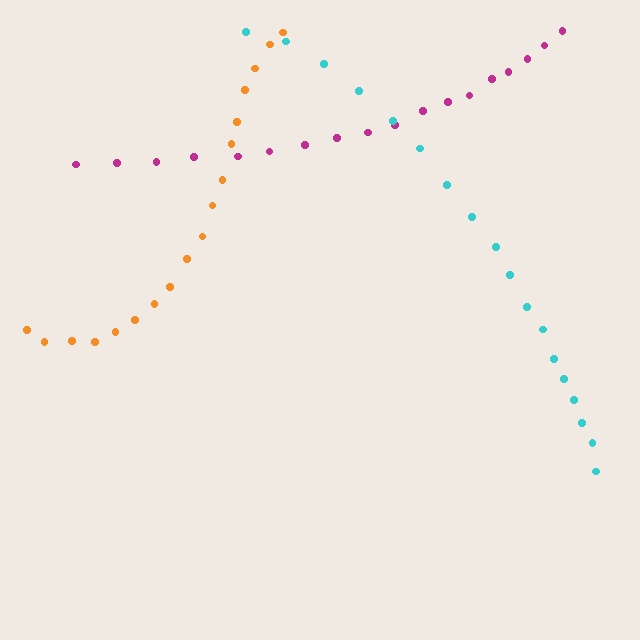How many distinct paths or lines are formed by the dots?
There are 3 distinct paths.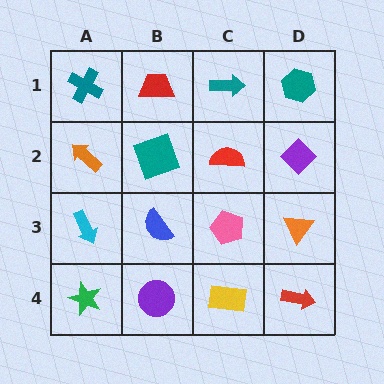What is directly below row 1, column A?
An orange arrow.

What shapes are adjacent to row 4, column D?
An orange triangle (row 3, column D), a yellow rectangle (row 4, column C).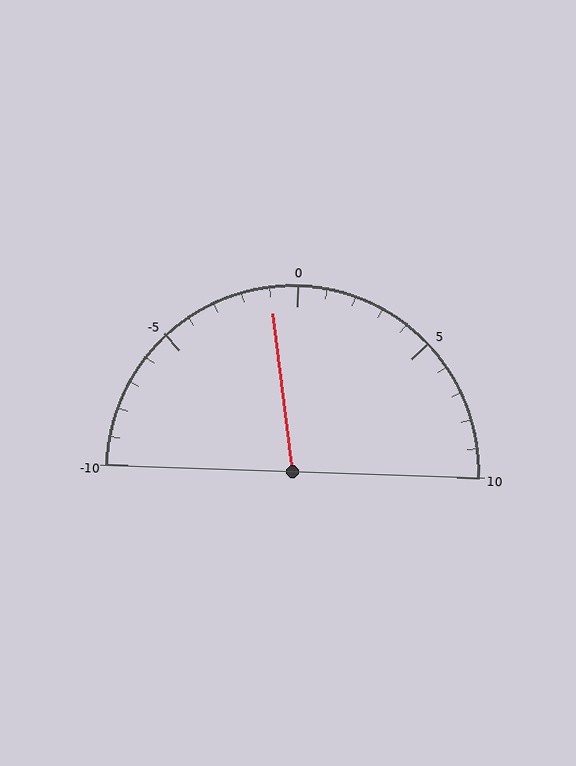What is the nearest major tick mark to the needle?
The nearest major tick mark is 0.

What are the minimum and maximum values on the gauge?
The gauge ranges from -10 to 10.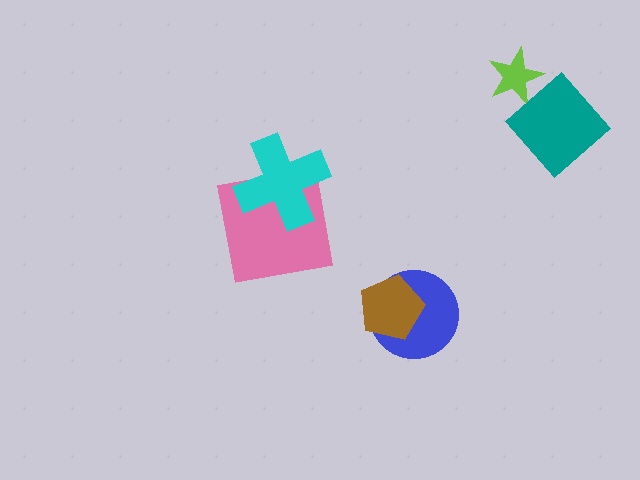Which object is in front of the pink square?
The cyan cross is in front of the pink square.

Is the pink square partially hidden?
Yes, it is partially covered by another shape.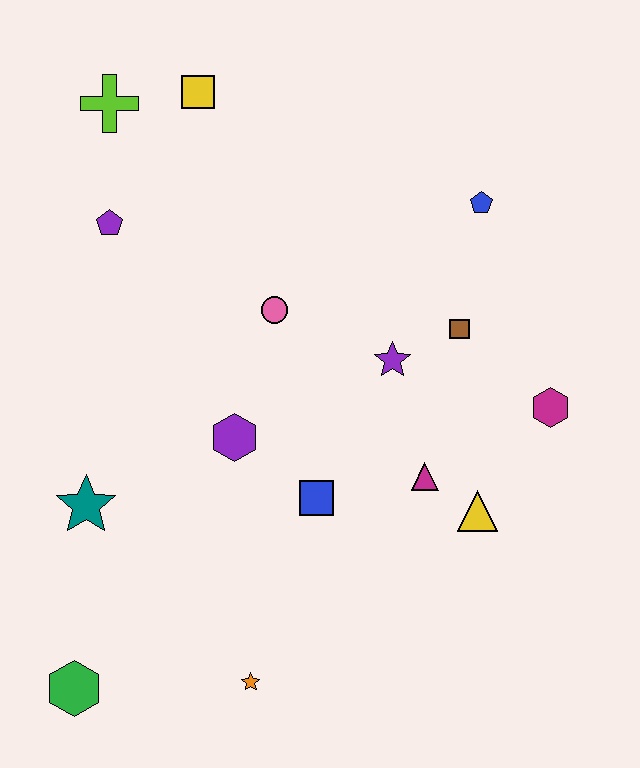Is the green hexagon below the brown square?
Yes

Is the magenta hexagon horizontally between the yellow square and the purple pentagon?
No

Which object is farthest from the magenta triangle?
The lime cross is farthest from the magenta triangle.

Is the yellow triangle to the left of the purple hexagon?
No